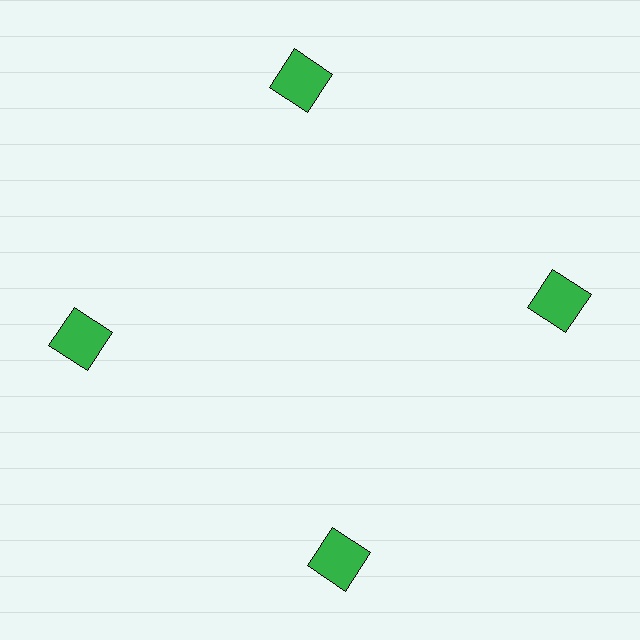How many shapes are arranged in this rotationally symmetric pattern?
There are 4 shapes, arranged in 4 groups of 1.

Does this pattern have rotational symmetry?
Yes, this pattern has 4-fold rotational symmetry. It looks the same after rotating 90 degrees around the center.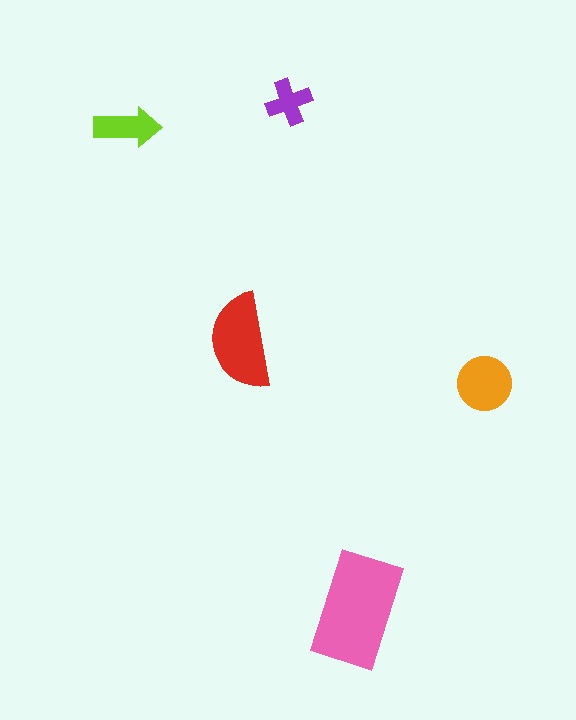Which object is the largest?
The pink rectangle.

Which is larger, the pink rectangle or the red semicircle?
The pink rectangle.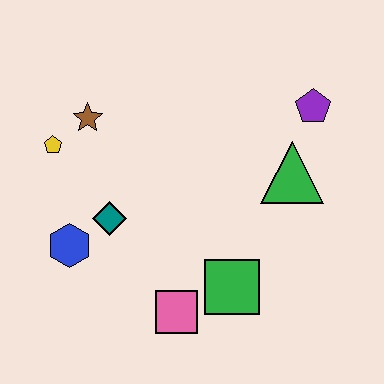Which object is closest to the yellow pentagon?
The brown star is closest to the yellow pentagon.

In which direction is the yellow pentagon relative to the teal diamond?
The yellow pentagon is above the teal diamond.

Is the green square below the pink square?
No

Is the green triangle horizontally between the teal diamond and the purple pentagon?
Yes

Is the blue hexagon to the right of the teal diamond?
No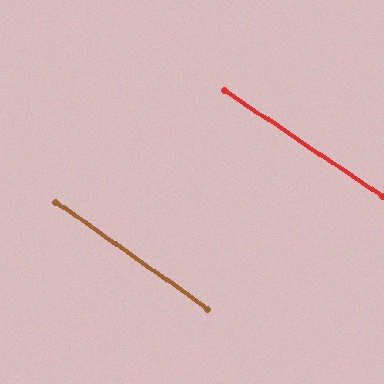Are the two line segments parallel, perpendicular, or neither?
Parallel — their directions differ by only 1.4°.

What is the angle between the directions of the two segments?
Approximately 1 degree.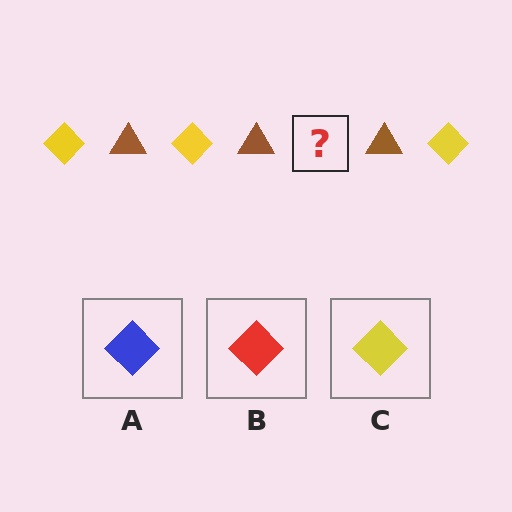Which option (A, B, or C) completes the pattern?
C.